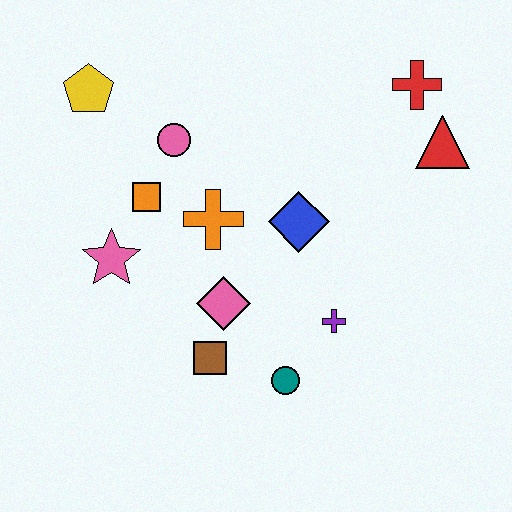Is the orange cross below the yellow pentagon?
Yes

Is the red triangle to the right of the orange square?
Yes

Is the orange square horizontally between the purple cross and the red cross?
No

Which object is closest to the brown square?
The pink diamond is closest to the brown square.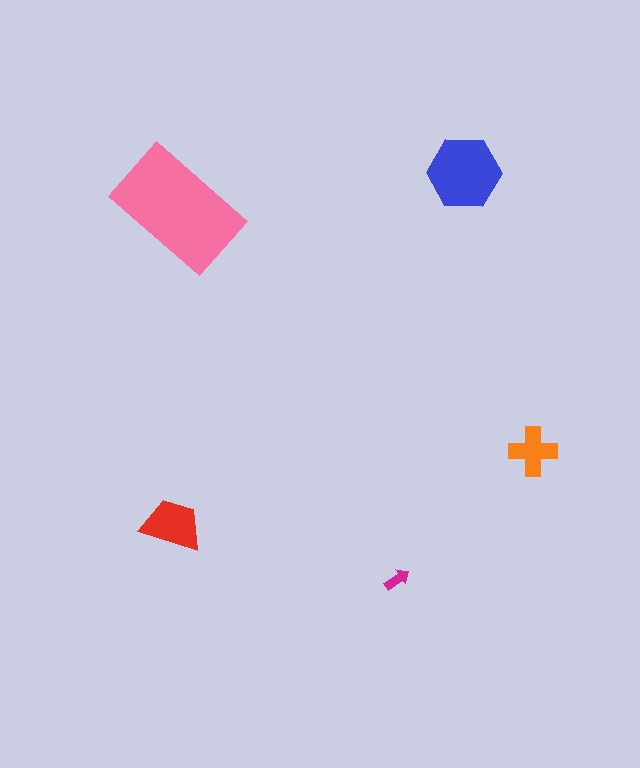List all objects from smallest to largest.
The magenta arrow, the orange cross, the red trapezoid, the blue hexagon, the pink rectangle.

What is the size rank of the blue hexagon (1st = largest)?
2nd.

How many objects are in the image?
There are 5 objects in the image.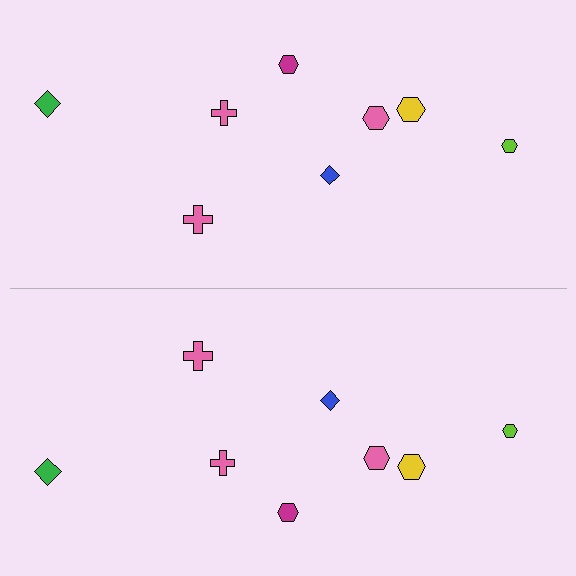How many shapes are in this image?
There are 16 shapes in this image.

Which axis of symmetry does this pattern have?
The pattern has a horizontal axis of symmetry running through the center of the image.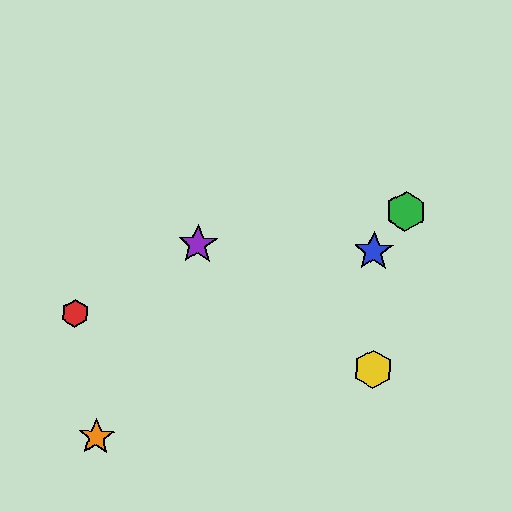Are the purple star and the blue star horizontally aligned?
Yes, both are at y≈245.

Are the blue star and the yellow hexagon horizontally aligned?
No, the blue star is at y≈251 and the yellow hexagon is at y≈369.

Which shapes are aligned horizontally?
The blue star, the purple star are aligned horizontally.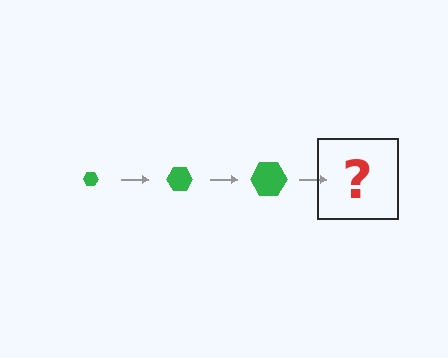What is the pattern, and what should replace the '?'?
The pattern is that the hexagon gets progressively larger each step. The '?' should be a green hexagon, larger than the previous one.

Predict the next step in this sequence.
The next step is a green hexagon, larger than the previous one.